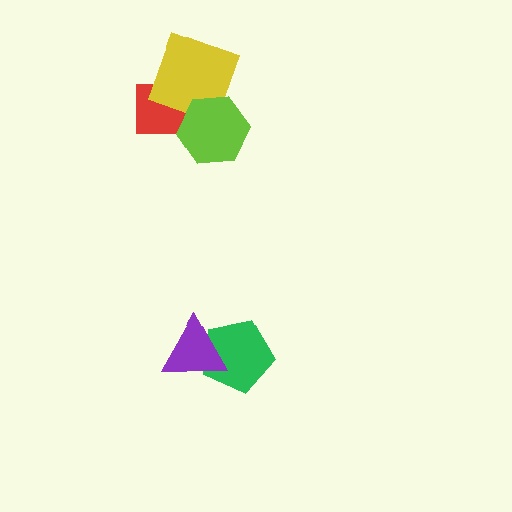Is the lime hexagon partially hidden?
No, no other shape covers it.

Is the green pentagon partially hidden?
Yes, it is partially covered by another shape.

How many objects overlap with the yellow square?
2 objects overlap with the yellow square.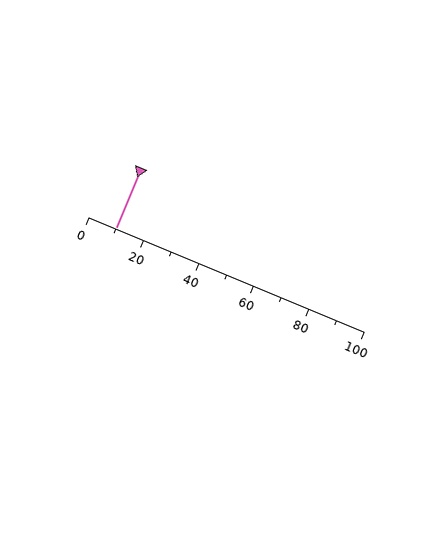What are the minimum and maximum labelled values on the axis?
The axis runs from 0 to 100.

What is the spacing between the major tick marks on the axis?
The major ticks are spaced 20 apart.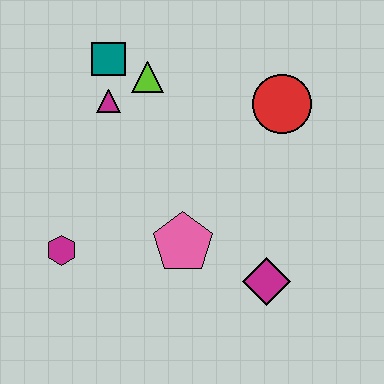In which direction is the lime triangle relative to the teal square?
The lime triangle is to the right of the teal square.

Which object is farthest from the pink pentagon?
The teal square is farthest from the pink pentagon.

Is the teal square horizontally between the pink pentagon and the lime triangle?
No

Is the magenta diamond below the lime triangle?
Yes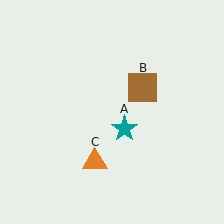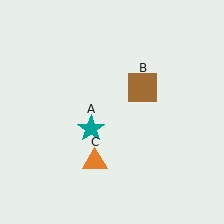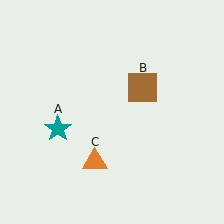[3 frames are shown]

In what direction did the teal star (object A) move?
The teal star (object A) moved left.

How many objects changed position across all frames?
1 object changed position: teal star (object A).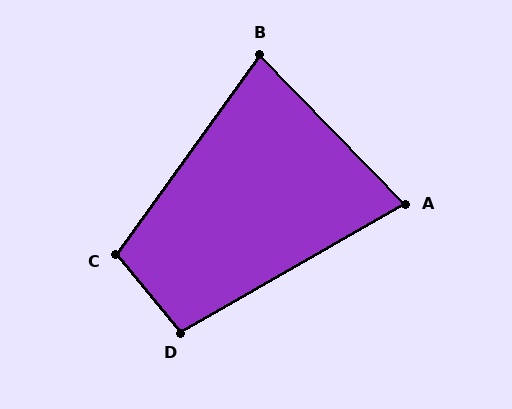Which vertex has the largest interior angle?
C, at approximately 104 degrees.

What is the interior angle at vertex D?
Approximately 100 degrees (obtuse).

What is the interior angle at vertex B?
Approximately 80 degrees (acute).